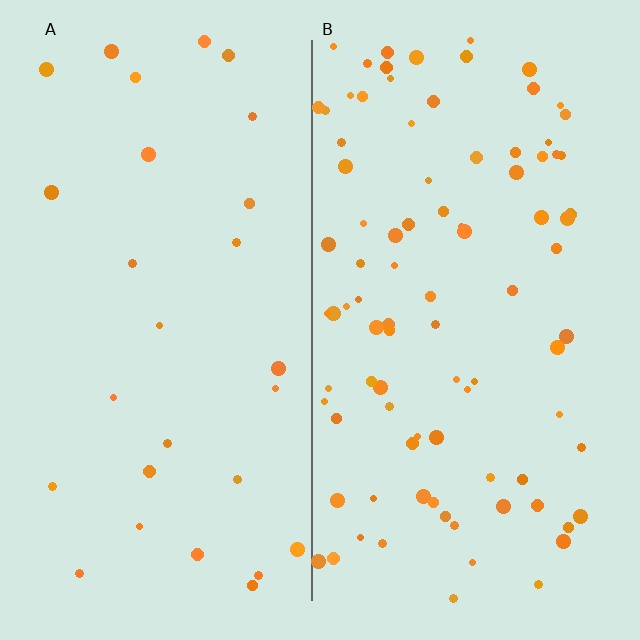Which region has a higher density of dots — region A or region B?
B (the right).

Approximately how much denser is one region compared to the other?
Approximately 3.3× — region B over region A.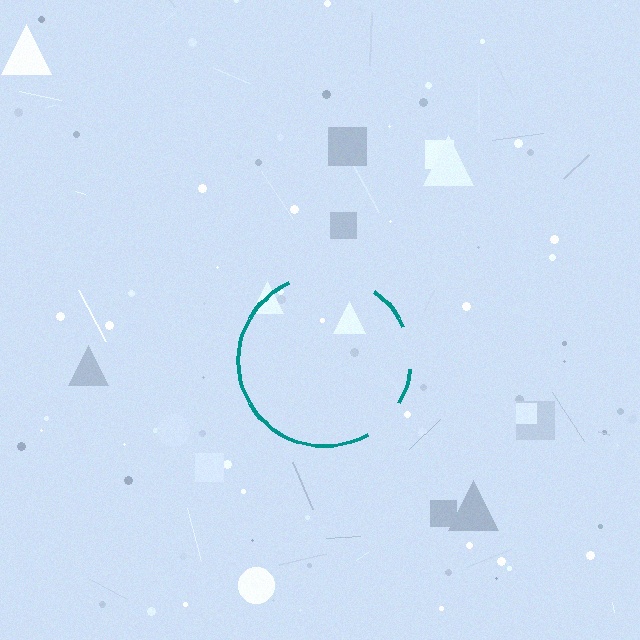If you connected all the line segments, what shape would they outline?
They would outline a circle.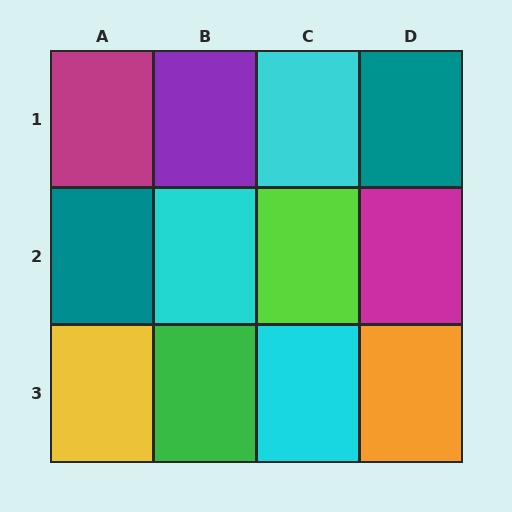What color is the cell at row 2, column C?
Lime.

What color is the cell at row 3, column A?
Yellow.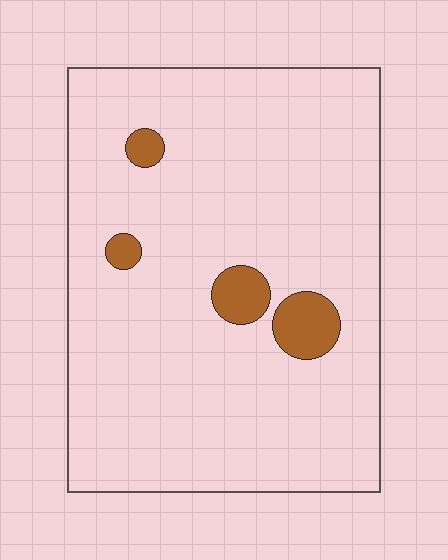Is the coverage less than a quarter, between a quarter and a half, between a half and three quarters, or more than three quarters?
Less than a quarter.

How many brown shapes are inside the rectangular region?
4.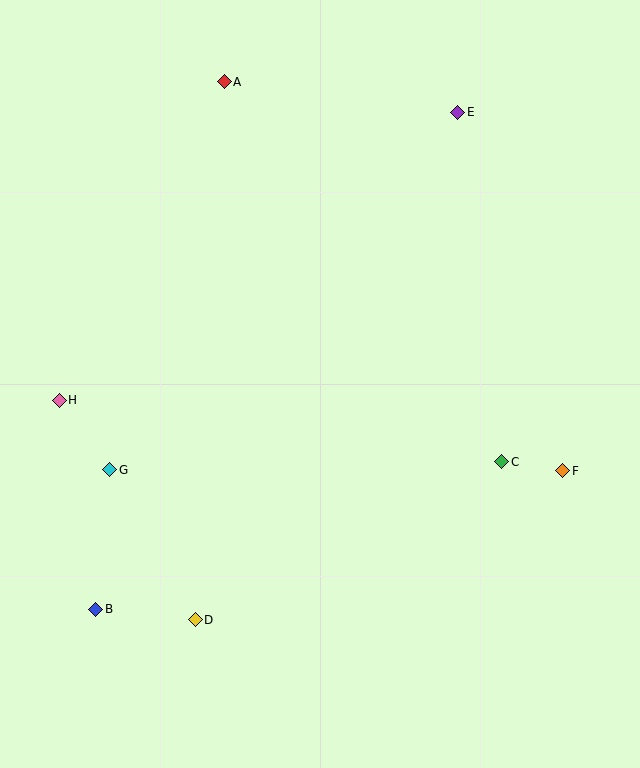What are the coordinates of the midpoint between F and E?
The midpoint between F and E is at (510, 291).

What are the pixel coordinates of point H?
Point H is at (59, 400).